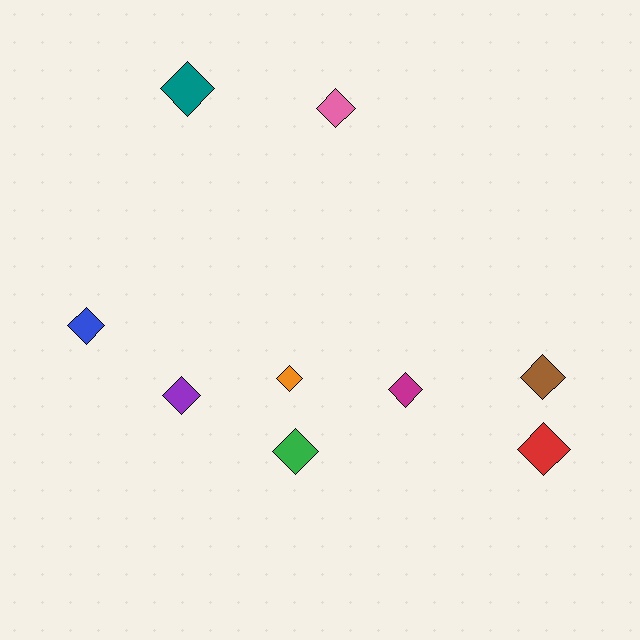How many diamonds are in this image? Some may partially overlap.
There are 9 diamonds.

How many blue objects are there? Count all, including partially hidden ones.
There is 1 blue object.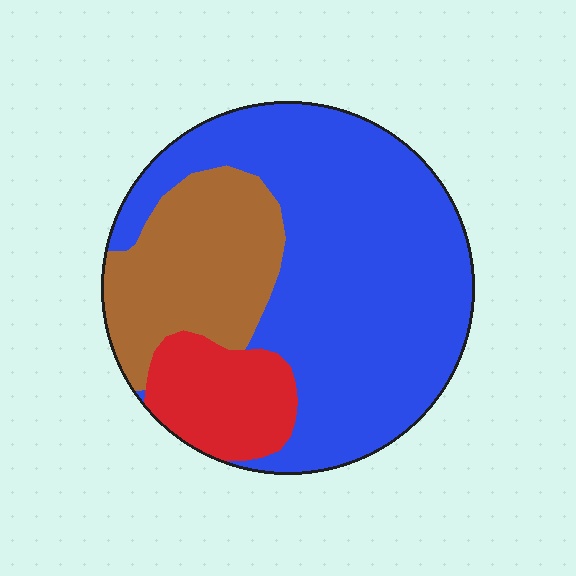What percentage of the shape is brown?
Brown takes up about one quarter (1/4) of the shape.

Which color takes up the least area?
Red, at roughly 15%.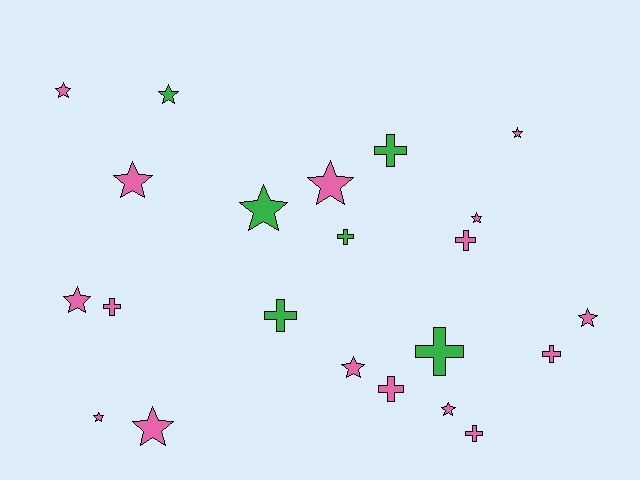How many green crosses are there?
There are 4 green crosses.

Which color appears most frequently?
Pink, with 16 objects.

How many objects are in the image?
There are 22 objects.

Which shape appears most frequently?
Star, with 13 objects.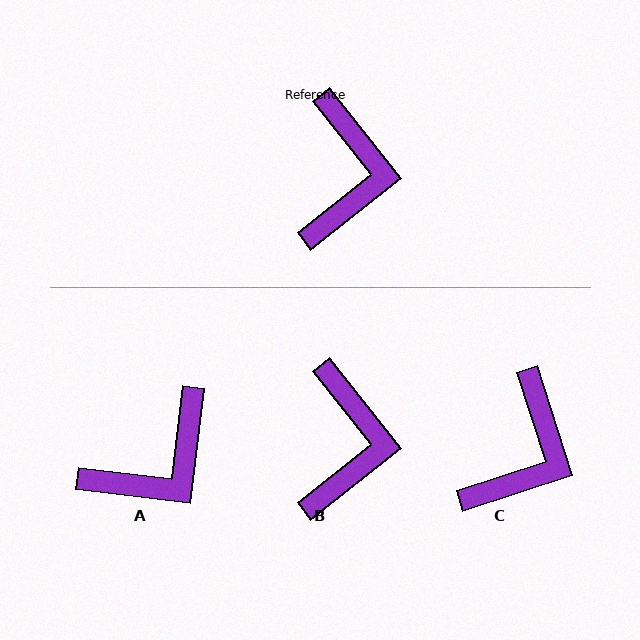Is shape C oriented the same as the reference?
No, it is off by about 20 degrees.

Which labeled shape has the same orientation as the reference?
B.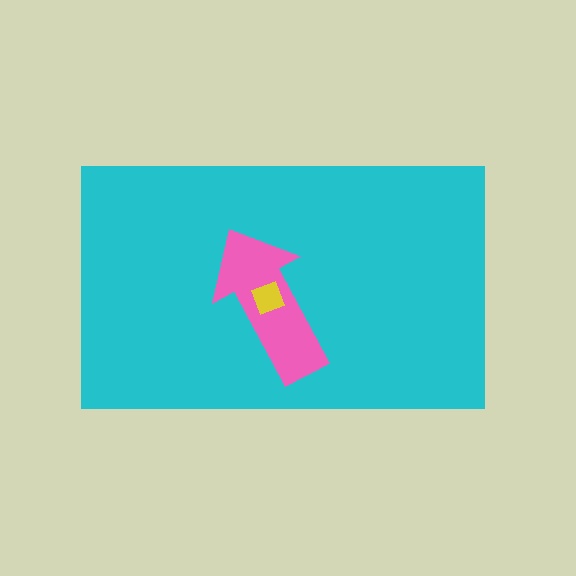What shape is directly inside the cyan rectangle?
The pink arrow.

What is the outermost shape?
The cyan rectangle.